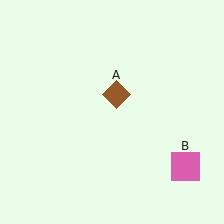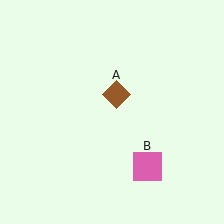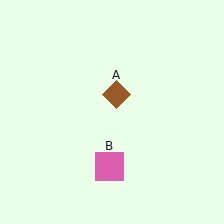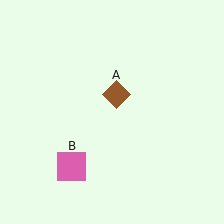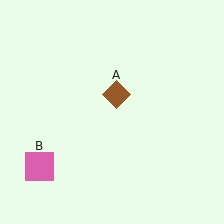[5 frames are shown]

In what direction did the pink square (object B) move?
The pink square (object B) moved left.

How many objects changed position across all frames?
1 object changed position: pink square (object B).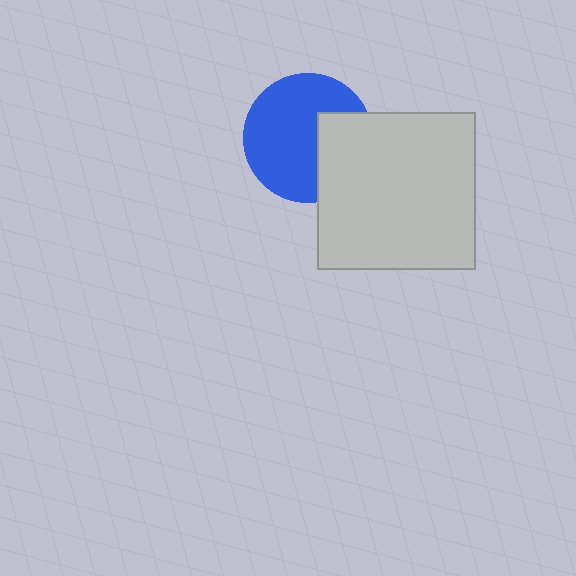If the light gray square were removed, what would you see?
You would see the complete blue circle.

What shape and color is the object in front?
The object in front is a light gray square.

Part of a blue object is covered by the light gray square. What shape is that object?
It is a circle.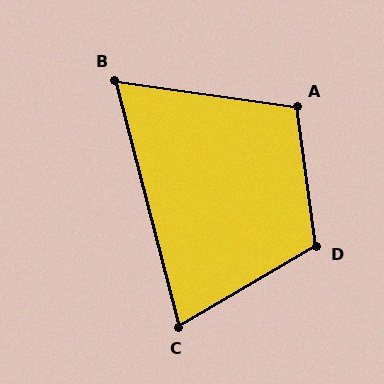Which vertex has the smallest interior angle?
B, at approximately 67 degrees.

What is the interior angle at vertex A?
Approximately 106 degrees (obtuse).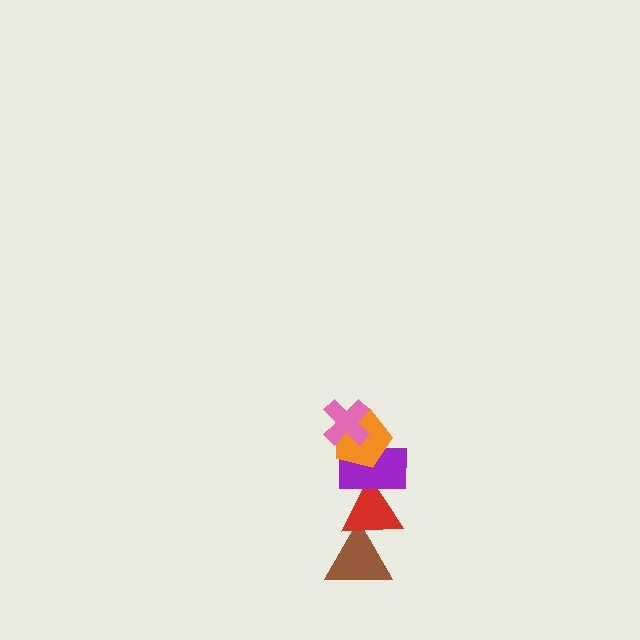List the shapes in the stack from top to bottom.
From top to bottom: the pink cross, the orange pentagon, the purple rectangle, the red triangle, the brown triangle.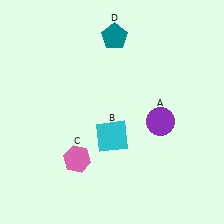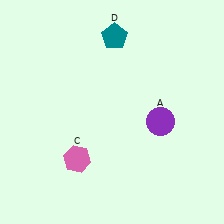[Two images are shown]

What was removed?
The cyan square (B) was removed in Image 2.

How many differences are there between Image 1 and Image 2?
There is 1 difference between the two images.